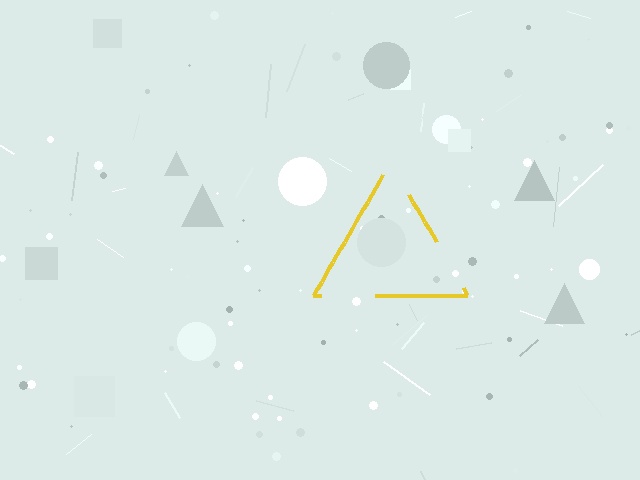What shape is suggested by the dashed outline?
The dashed outline suggests a triangle.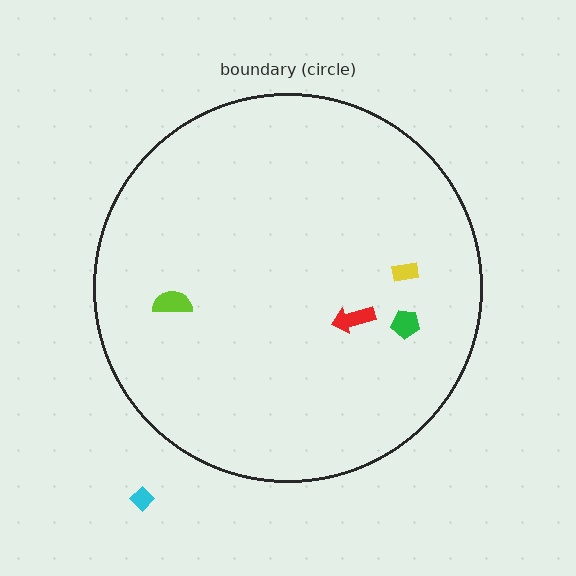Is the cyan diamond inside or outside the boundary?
Outside.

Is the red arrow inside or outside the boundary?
Inside.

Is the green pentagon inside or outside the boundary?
Inside.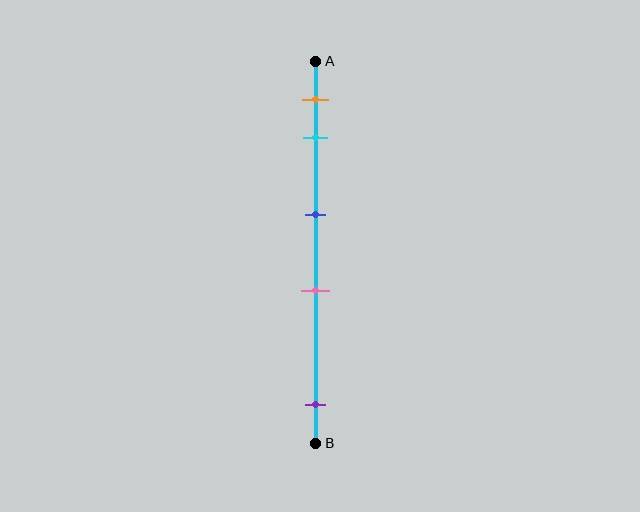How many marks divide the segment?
There are 5 marks dividing the segment.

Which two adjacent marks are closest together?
The orange and cyan marks are the closest adjacent pair.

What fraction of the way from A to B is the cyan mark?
The cyan mark is approximately 20% (0.2) of the way from A to B.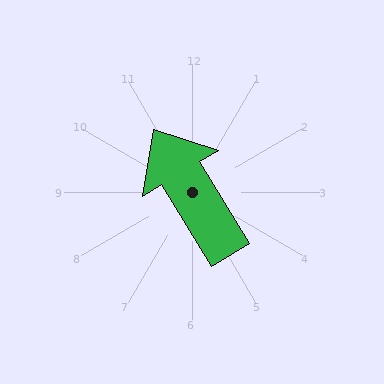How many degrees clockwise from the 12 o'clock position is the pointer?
Approximately 329 degrees.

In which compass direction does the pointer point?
Northwest.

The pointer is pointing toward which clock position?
Roughly 11 o'clock.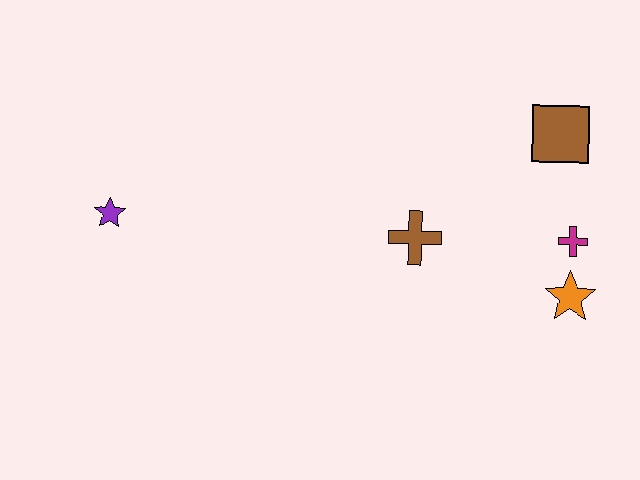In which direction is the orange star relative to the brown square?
The orange star is below the brown square.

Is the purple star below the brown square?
Yes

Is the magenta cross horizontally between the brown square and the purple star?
No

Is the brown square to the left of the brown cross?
No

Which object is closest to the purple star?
The brown cross is closest to the purple star.